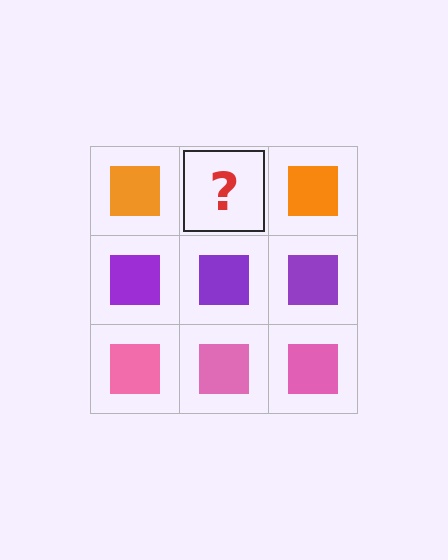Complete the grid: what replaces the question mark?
The question mark should be replaced with an orange square.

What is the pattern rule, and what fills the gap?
The rule is that each row has a consistent color. The gap should be filled with an orange square.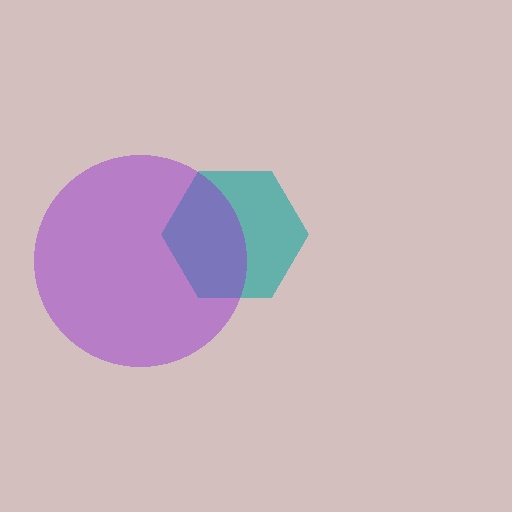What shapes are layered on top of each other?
The layered shapes are: a teal hexagon, a purple circle.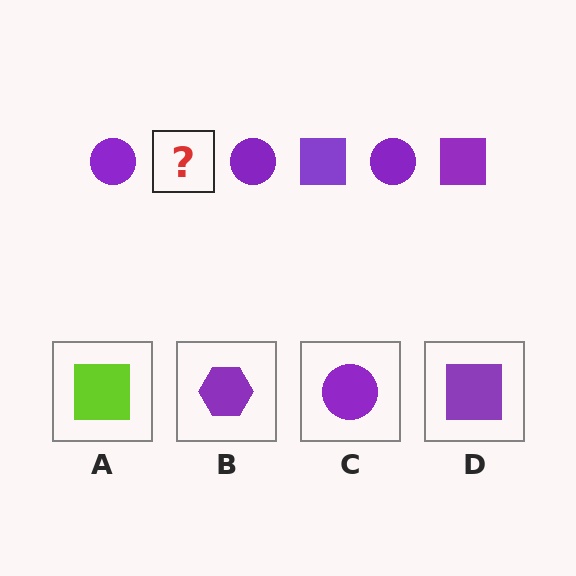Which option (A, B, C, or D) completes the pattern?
D.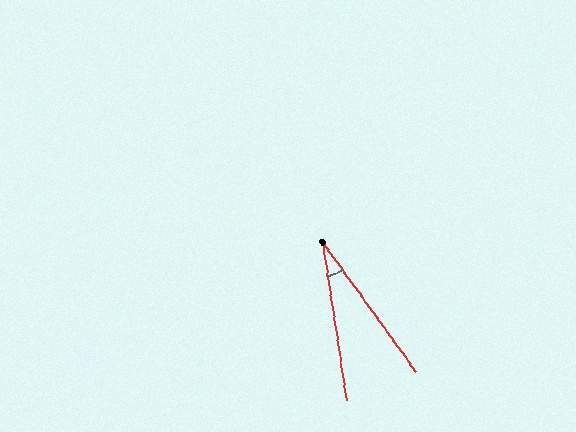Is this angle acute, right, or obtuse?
It is acute.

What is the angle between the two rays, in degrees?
Approximately 27 degrees.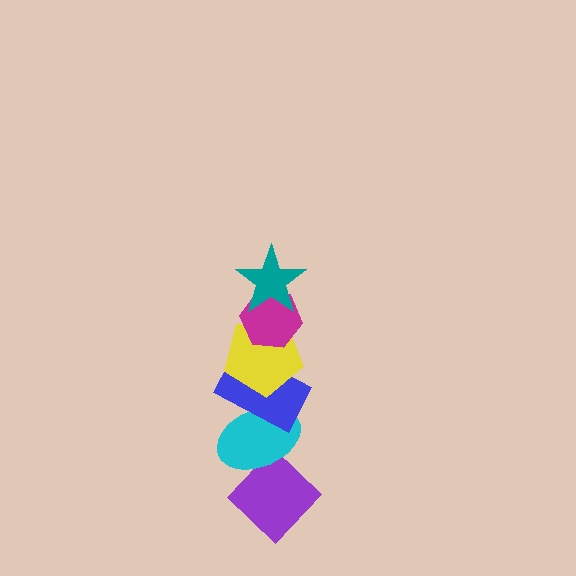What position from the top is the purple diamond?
The purple diamond is 6th from the top.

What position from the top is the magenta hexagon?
The magenta hexagon is 2nd from the top.